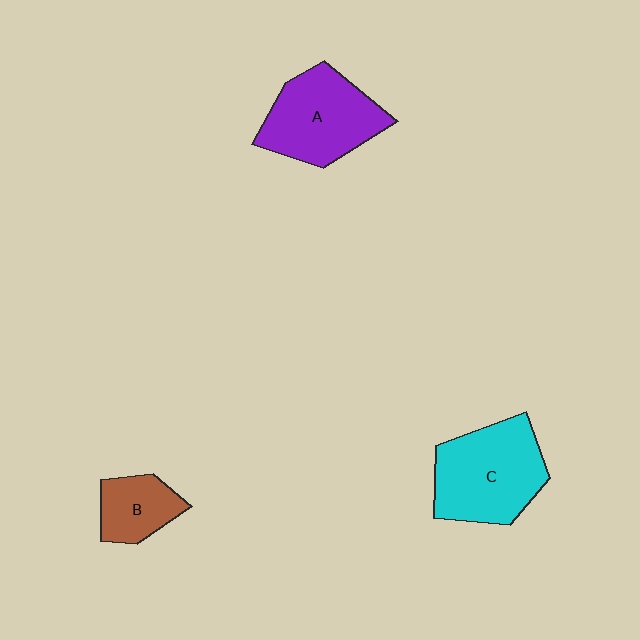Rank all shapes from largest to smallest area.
From largest to smallest: C (cyan), A (purple), B (brown).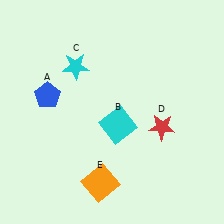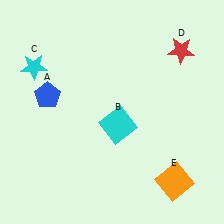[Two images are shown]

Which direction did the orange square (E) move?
The orange square (E) moved right.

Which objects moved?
The objects that moved are: the cyan star (C), the red star (D), the orange square (E).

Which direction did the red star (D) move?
The red star (D) moved up.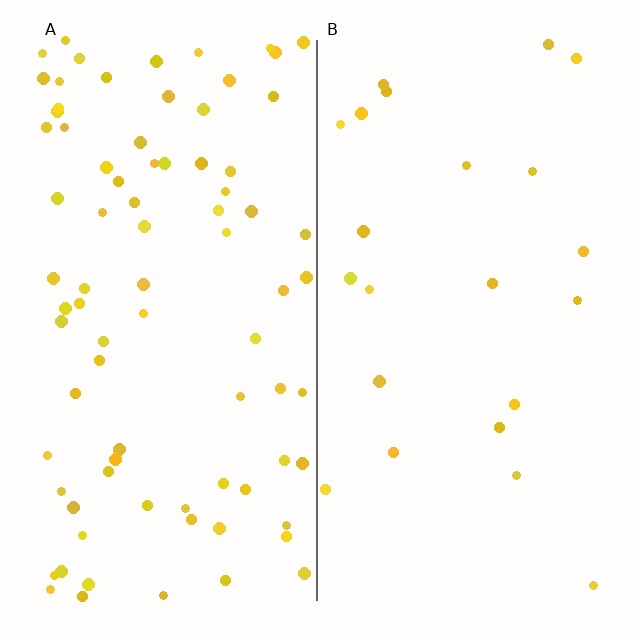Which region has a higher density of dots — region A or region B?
A (the left).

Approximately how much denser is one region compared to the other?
Approximately 3.7× — region A over region B.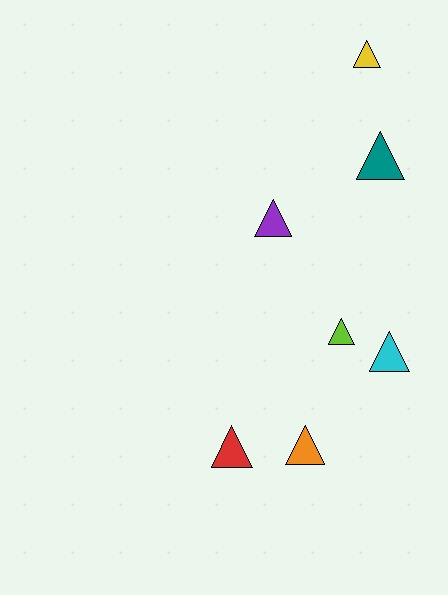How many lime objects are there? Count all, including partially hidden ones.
There is 1 lime object.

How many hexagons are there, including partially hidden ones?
There are no hexagons.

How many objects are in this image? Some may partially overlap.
There are 7 objects.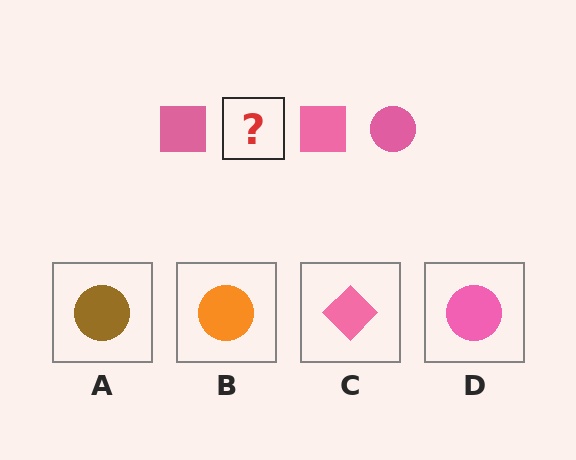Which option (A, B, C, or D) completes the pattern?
D.